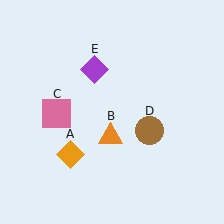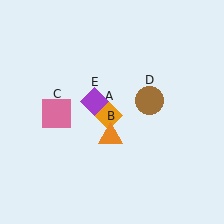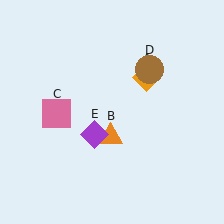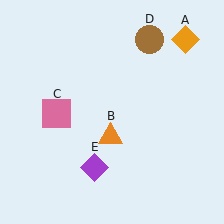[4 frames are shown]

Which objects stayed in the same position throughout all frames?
Orange triangle (object B) and pink square (object C) remained stationary.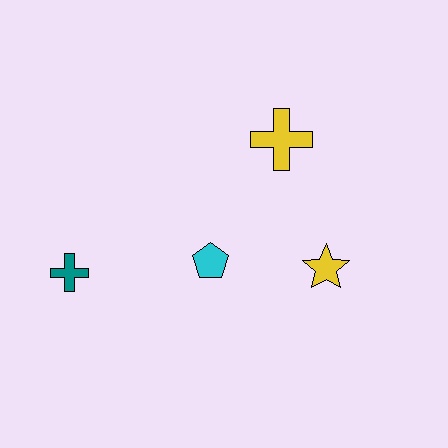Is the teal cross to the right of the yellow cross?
No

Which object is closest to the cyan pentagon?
The yellow star is closest to the cyan pentagon.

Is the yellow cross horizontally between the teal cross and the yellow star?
Yes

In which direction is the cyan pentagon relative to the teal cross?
The cyan pentagon is to the right of the teal cross.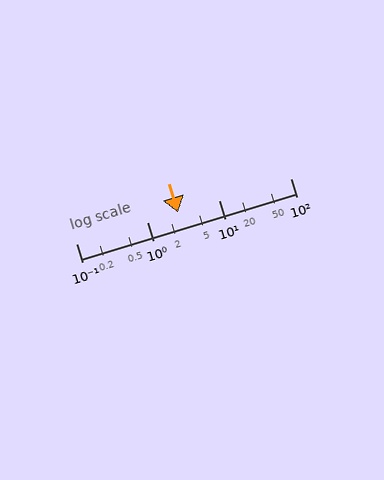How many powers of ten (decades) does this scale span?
The scale spans 3 decades, from 0.1 to 100.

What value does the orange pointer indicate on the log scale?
The pointer indicates approximately 2.7.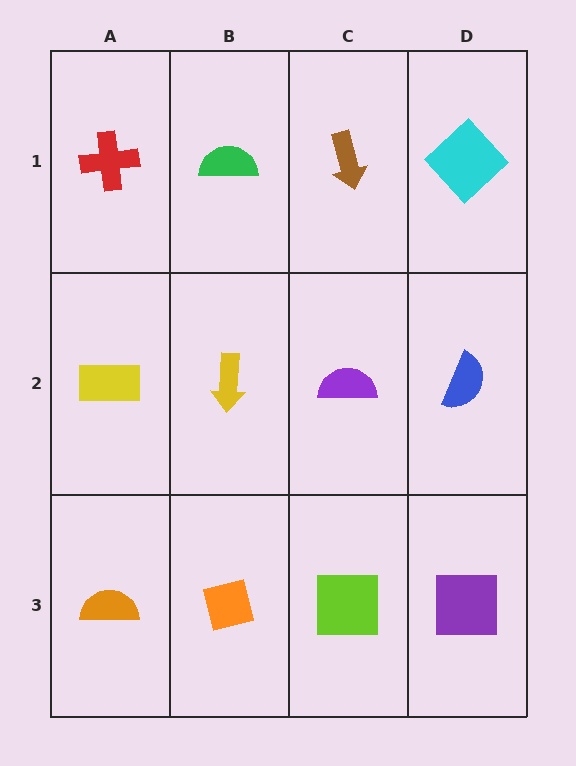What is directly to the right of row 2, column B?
A purple semicircle.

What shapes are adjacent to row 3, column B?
A yellow arrow (row 2, column B), an orange semicircle (row 3, column A), a lime square (row 3, column C).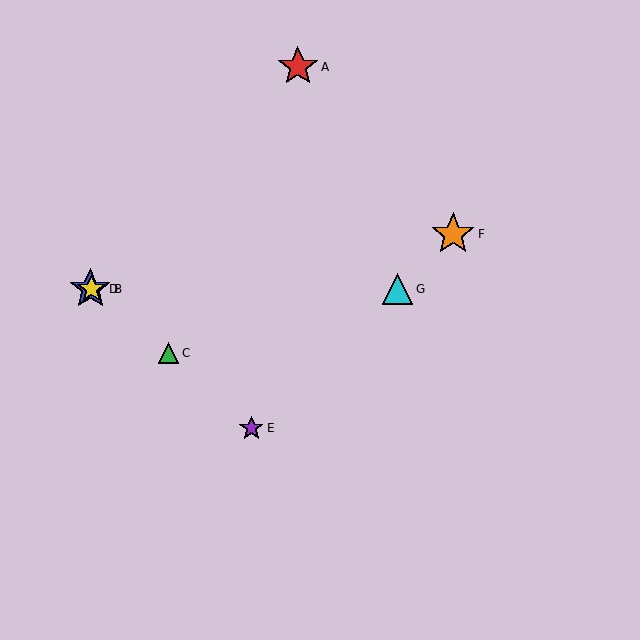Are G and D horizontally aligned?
Yes, both are at y≈289.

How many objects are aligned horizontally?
3 objects (B, D, G) are aligned horizontally.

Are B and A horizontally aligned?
No, B is at y≈289 and A is at y≈67.